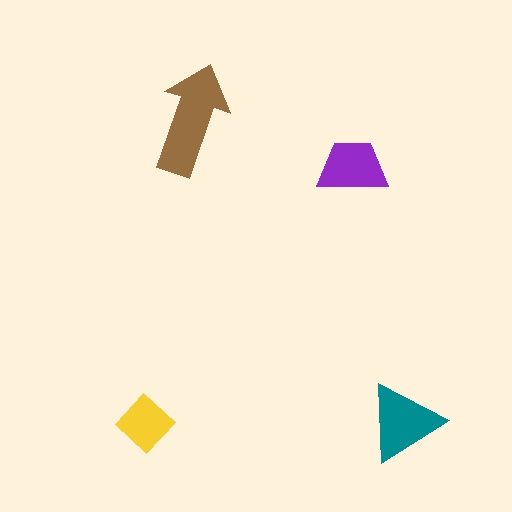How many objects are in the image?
There are 4 objects in the image.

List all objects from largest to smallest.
The brown arrow, the teal triangle, the purple trapezoid, the yellow diamond.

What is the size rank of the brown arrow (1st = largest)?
1st.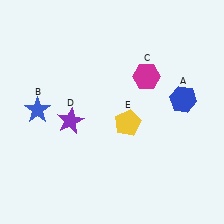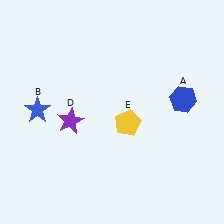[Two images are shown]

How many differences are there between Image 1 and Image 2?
There is 1 difference between the two images.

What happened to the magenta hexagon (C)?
The magenta hexagon (C) was removed in Image 2. It was in the top-right area of Image 1.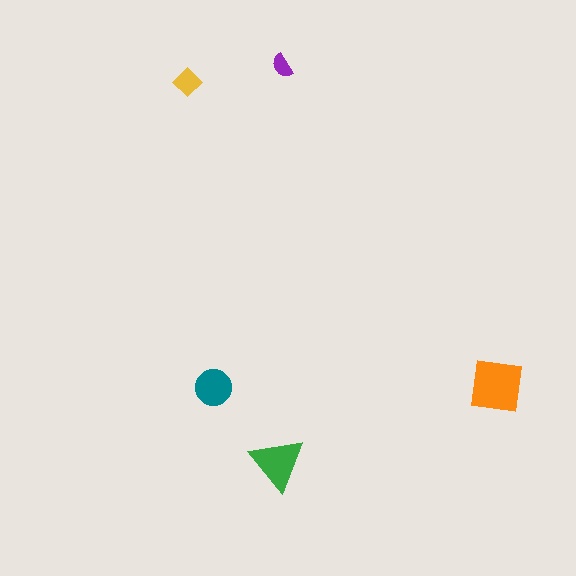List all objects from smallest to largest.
The purple semicircle, the yellow diamond, the teal circle, the green triangle, the orange square.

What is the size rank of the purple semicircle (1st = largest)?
5th.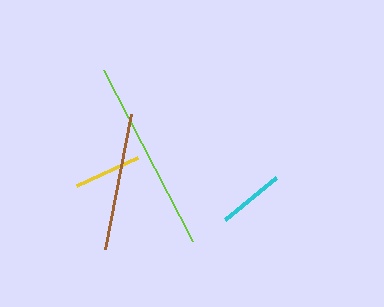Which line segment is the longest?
The lime line is the longest at approximately 194 pixels.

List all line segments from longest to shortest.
From longest to shortest: lime, brown, yellow, cyan.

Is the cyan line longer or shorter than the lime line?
The lime line is longer than the cyan line.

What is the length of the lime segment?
The lime segment is approximately 194 pixels long.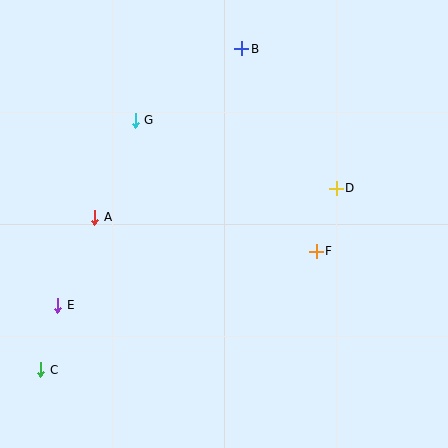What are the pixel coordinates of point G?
Point G is at (135, 120).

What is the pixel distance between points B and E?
The distance between B and E is 316 pixels.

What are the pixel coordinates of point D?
Point D is at (336, 188).